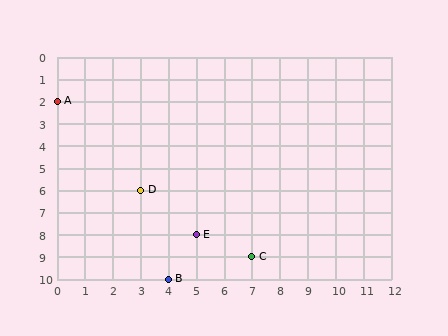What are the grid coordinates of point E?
Point E is at grid coordinates (5, 8).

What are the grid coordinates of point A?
Point A is at grid coordinates (0, 2).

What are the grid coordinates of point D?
Point D is at grid coordinates (3, 6).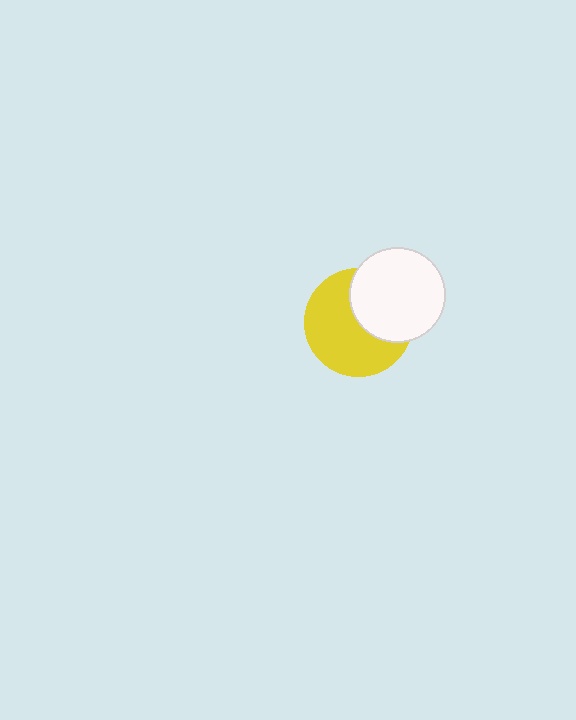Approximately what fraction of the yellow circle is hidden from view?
Roughly 38% of the yellow circle is hidden behind the white circle.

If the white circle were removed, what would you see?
You would see the complete yellow circle.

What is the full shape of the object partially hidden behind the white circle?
The partially hidden object is a yellow circle.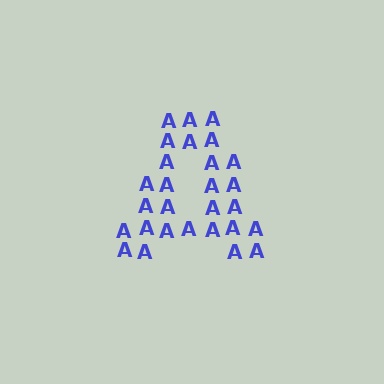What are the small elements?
The small elements are letter A's.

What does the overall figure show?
The overall figure shows the letter A.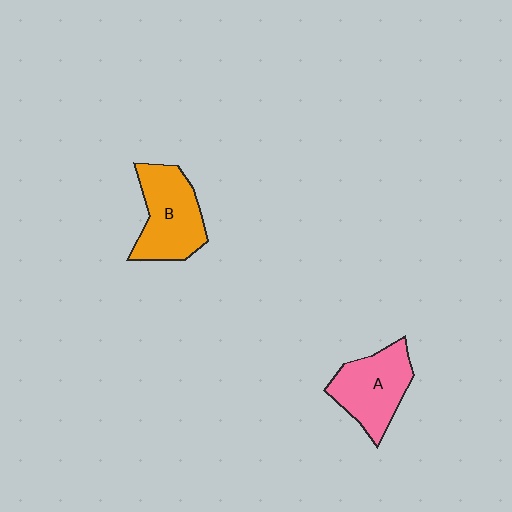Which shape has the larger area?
Shape B (orange).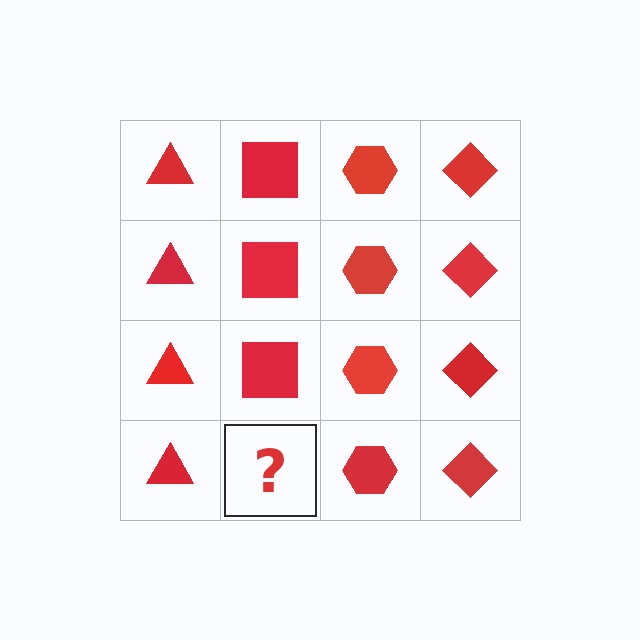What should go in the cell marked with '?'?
The missing cell should contain a red square.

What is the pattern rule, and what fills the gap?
The rule is that each column has a consistent shape. The gap should be filled with a red square.